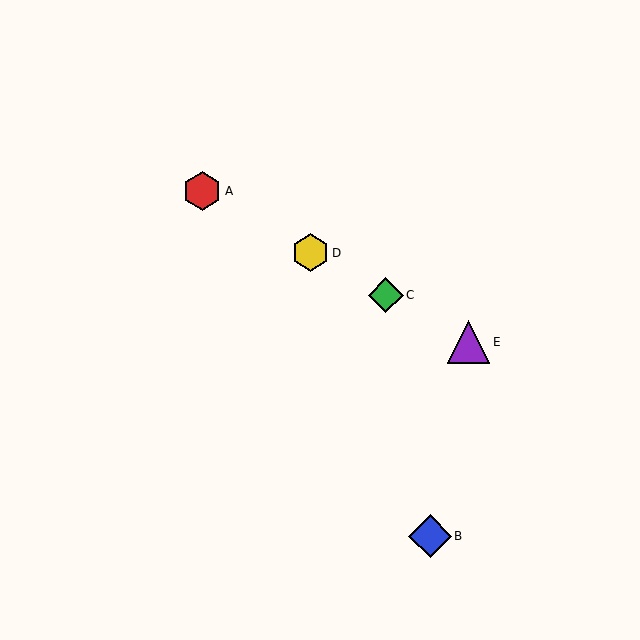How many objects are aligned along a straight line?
4 objects (A, C, D, E) are aligned along a straight line.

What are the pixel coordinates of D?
Object D is at (311, 253).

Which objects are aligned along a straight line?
Objects A, C, D, E are aligned along a straight line.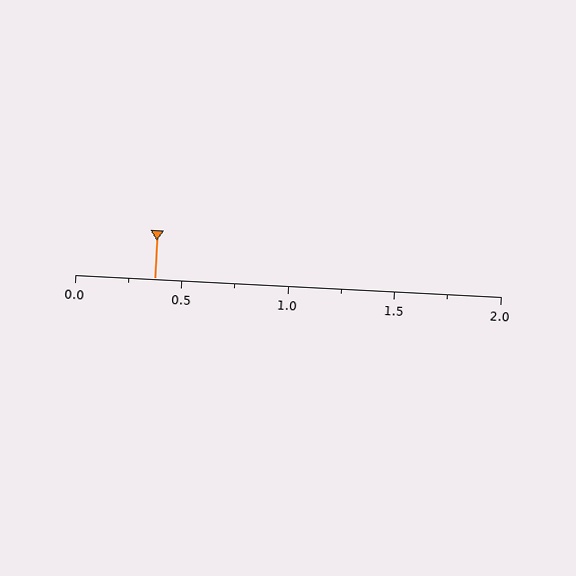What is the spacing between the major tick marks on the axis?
The major ticks are spaced 0.5 apart.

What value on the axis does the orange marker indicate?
The marker indicates approximately 0.38.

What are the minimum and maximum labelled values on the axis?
The axis runs from 0.0 to 2.0.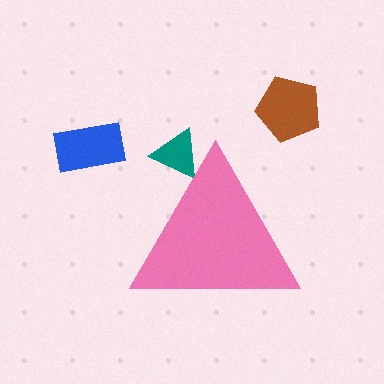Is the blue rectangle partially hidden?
No, the blue rectangle is fully visible.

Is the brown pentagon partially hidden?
No, the brown pentagon is fully visible.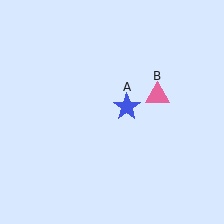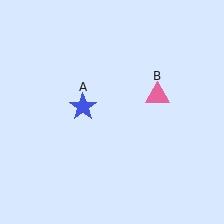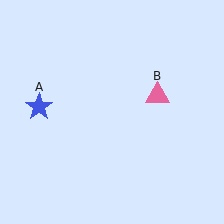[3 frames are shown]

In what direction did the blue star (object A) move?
The blue star (object A) moved left.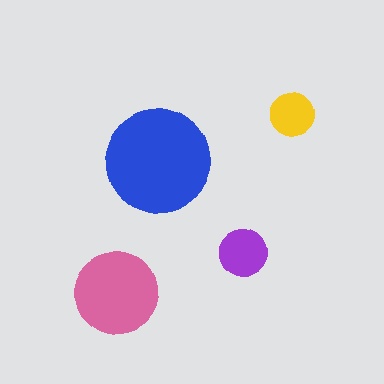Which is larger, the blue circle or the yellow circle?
The blue one.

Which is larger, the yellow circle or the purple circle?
The purple one.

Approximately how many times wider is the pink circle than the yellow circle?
About 2 times wider.